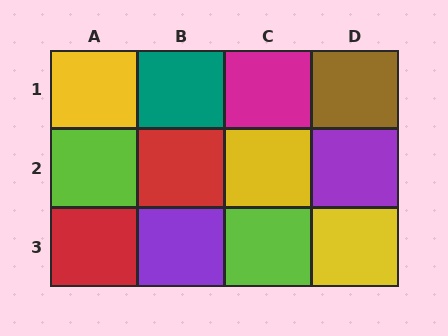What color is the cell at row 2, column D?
Purple.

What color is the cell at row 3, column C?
Lime.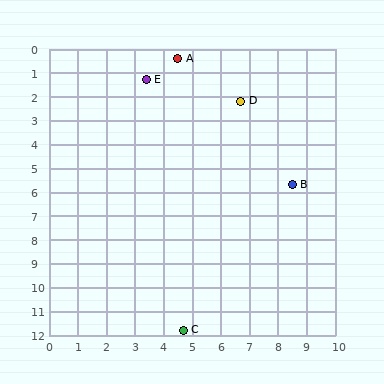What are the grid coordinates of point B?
Point B is at approximately (8.5, 5.7).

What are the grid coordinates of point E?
Point E is at approximately (3.4, 1.3).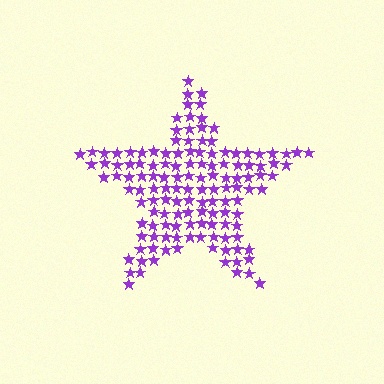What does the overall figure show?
The overall figure shows a star.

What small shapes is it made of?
It is made of small stars.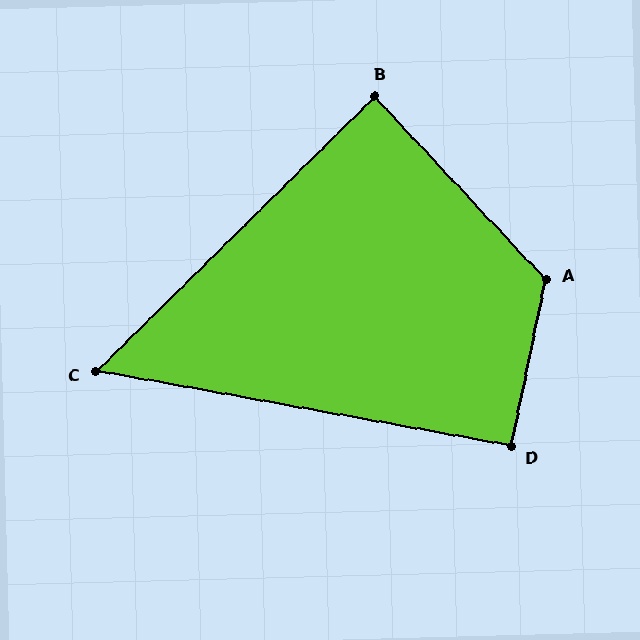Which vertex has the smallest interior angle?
C, at approximately 55 degrees.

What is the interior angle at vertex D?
Approximately 91 degrees (approximately right).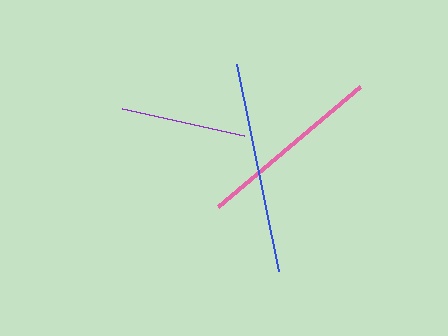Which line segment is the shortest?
The purple line is the shortest at approximately 125 pixels.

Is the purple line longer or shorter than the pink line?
The pink line is longer than the purple line.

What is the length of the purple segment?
The purple segment is approximately 125 pixels long.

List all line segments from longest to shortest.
From longest to shortest: blue, pink, purple.